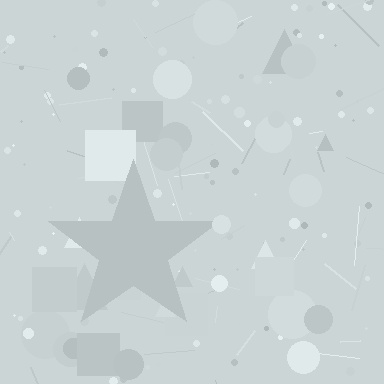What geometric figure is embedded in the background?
A star is embedded in the background.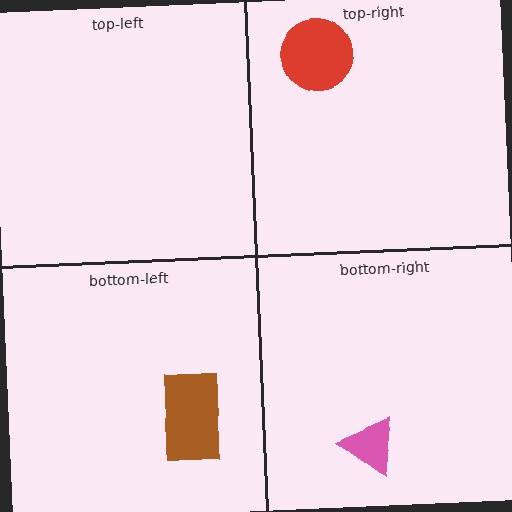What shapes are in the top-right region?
The red circle.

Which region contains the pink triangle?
The bottom-right region.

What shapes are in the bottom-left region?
The brown rectangle.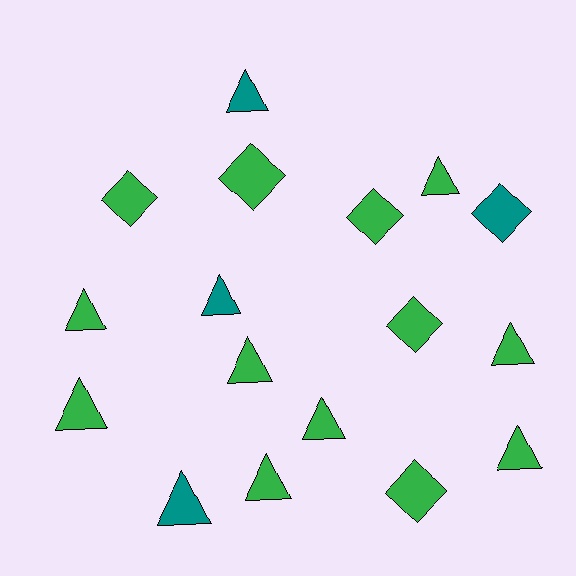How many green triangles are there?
There are 8 green triangles.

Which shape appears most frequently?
Triangle, with 11 objects.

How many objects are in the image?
There are 17 objects.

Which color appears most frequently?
Green, with 13 objects.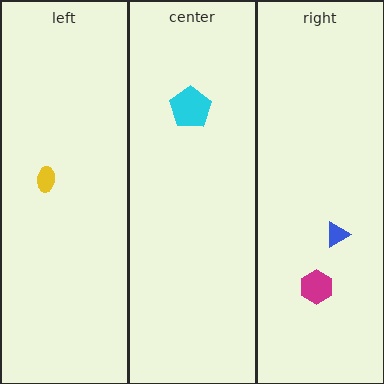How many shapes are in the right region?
2.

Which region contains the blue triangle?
The right region.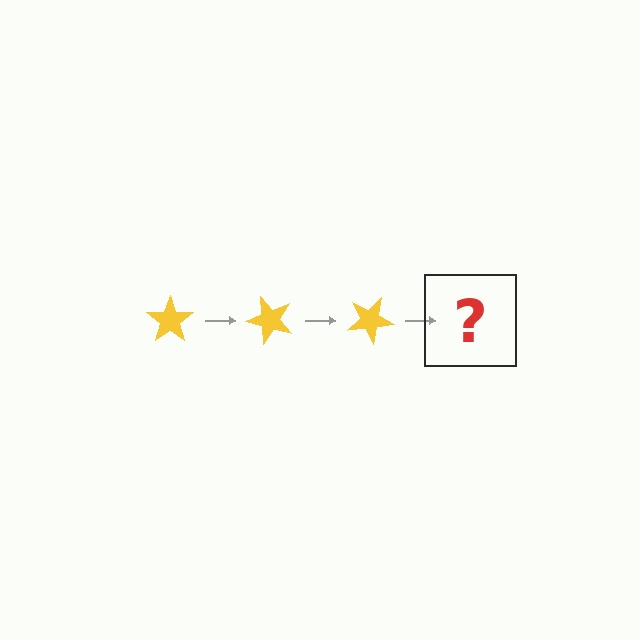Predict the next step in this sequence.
The next step is a yellow star rotated 150 degrees.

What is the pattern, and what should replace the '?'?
The pattern is that the star rotates 50 degrees each step. The '?' should be a yellow star rotated 150 degrees.